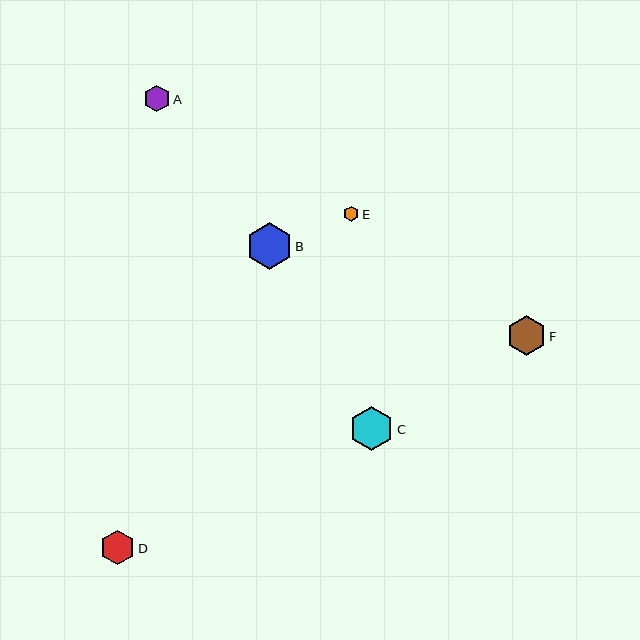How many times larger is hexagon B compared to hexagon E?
Hexagon B is approximately 3.0 times the size of hexagon E.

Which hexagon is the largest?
Hexagon B is the largest with a size of approximately 46 pixels.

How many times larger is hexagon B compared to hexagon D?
Hexagon B is approximately 1.4 times the size of hexagon D.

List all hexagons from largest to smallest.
From largest to smallest: B, C, F, D, A, E.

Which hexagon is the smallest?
Hexagon E is the smallest with a size of approximately 16 pixels.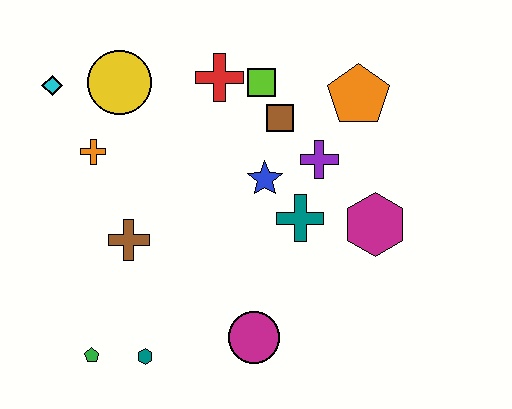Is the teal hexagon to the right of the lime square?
No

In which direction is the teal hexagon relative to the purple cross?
The teal hexagon is below the purple cross.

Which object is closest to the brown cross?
The orange cross is closest to the brown cross.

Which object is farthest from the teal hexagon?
The orange pentagon is farthest from the teal hexagon.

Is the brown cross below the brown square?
Yes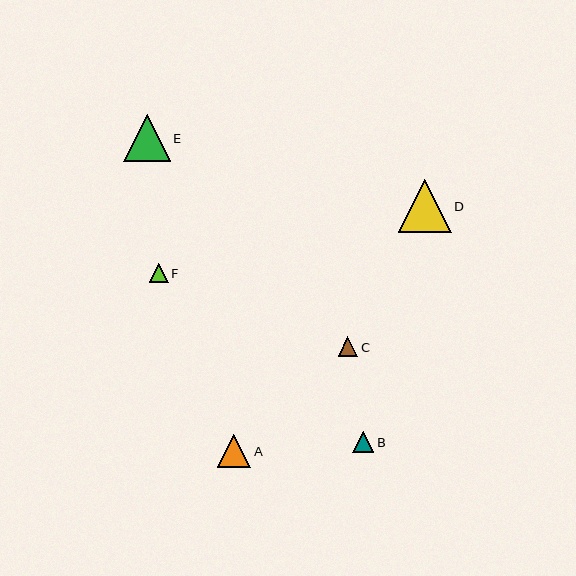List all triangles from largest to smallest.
From largest to smallest: D, E, A, B, C, F.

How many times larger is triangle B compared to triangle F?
Triangle B is approximately 1.1 times the size of triangle F.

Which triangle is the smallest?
Triangle F is the smallest with a size of approximately 19 pixels.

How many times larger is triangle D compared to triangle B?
Triangle D is approximately 2.4 times the size of triangle B.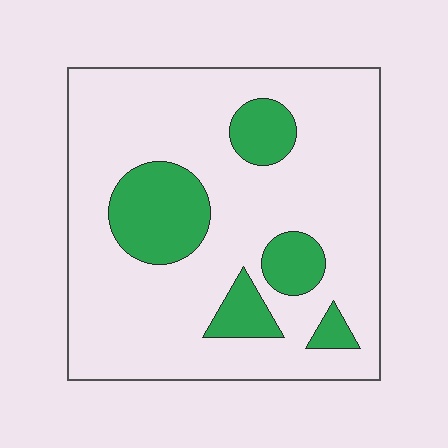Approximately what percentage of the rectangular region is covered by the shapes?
Approximately 20%.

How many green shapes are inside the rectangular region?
5.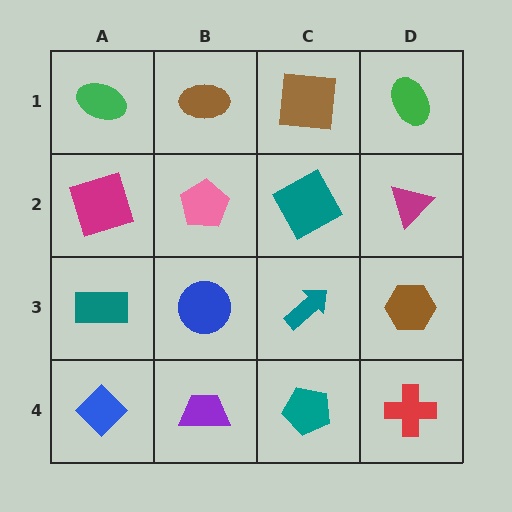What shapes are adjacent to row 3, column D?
A magenta triangle (row 2, column D), a red cross (row 4, column D), a teal arrow (row 3, column C).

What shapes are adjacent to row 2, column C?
A brown square (row 1, column C), a teal arrow (row 3, column C), a pink pentagon (row 2, column B), a magenta triangle (row 2, column D).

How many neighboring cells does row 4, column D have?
2.